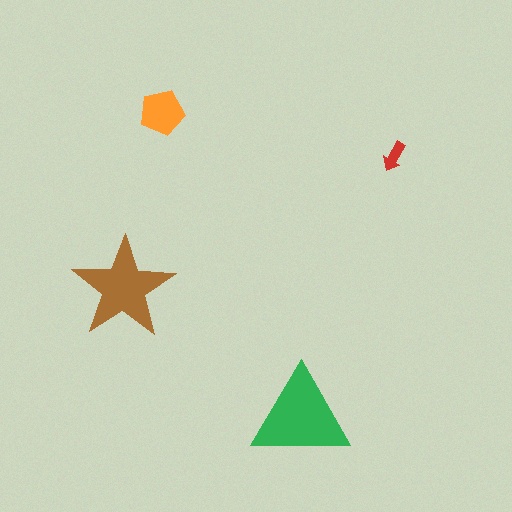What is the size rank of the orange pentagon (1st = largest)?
3rd.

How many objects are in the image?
There are 4 objects in the image.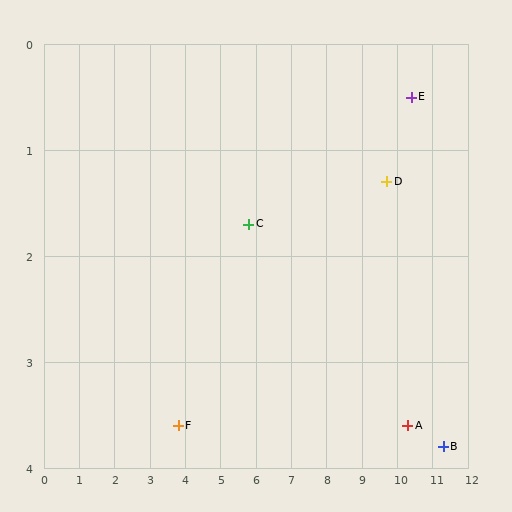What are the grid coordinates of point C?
Point C is at approximately (5.8, 1.7).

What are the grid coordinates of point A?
Point A is at approximately (10.3, 3.6).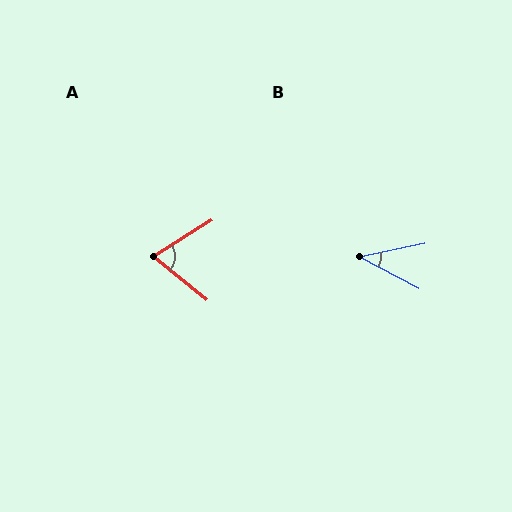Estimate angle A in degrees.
Approximately 71 degrees.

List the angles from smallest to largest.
B (39°), A (71°).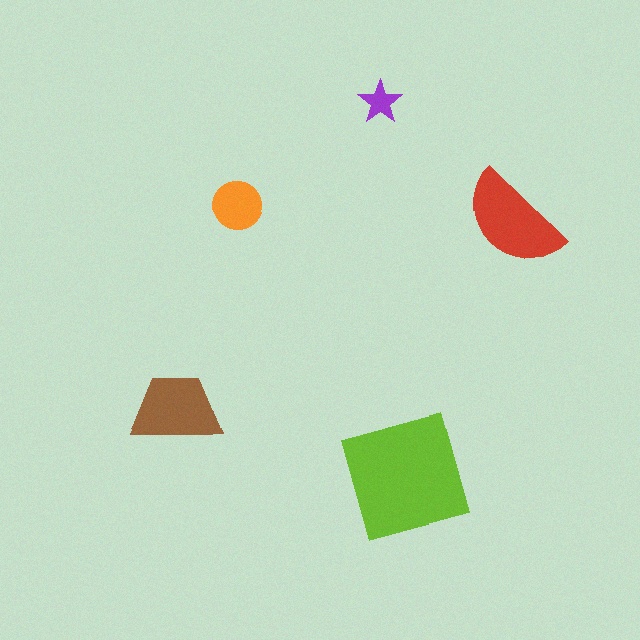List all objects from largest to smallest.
The lime square, the red semicircle, the brown trapezoid, the orange circle, the purple star.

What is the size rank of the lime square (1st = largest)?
1st.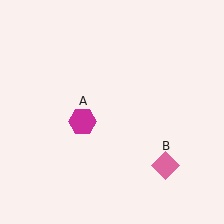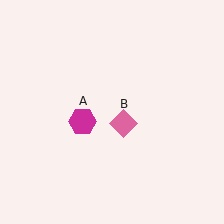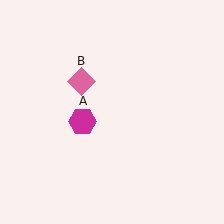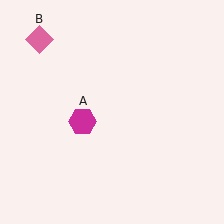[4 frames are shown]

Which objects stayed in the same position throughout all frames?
Magenta hexagon (object A) remained stationary.